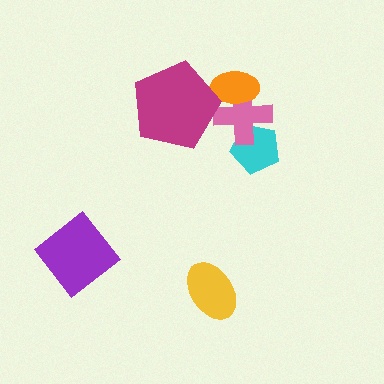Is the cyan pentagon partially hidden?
Yes, it is partially covered by another shape.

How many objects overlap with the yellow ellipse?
0 objects overlap with the yellow ellipse.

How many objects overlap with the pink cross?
3 objects overlap with the pink cross.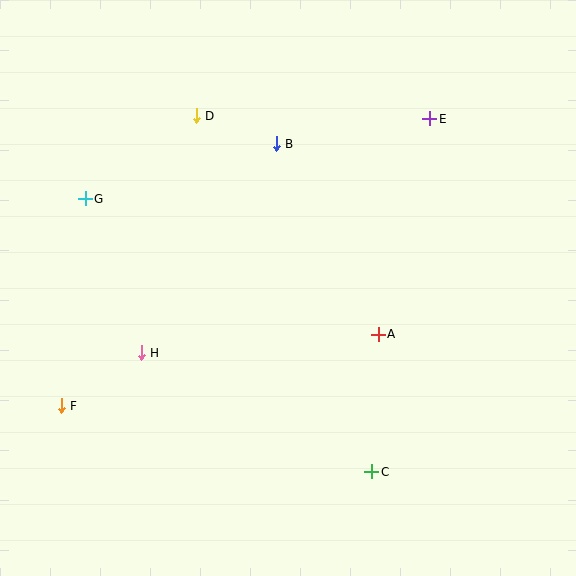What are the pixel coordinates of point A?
Point A is at (378, 334).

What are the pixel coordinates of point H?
Point H is at (141, 353).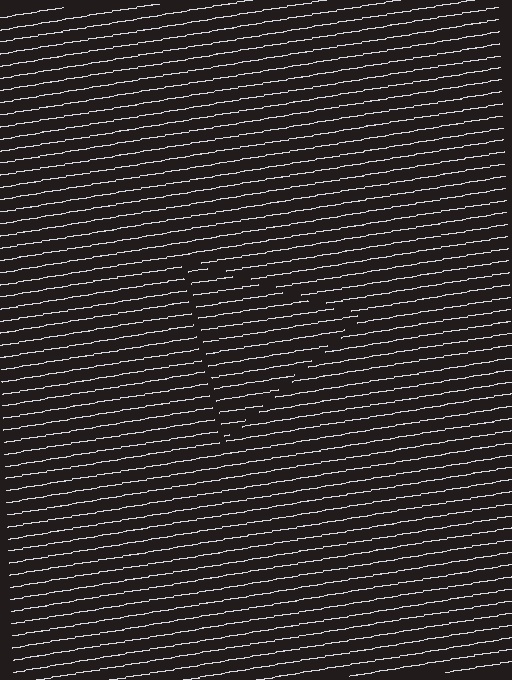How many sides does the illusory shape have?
3 sides — the line-ends trace a triangle.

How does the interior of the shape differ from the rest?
The interior of the shape contains the same grating, shifted by half a period — the contour is defined by the phase discontinuity where line-ends from the inner and outer gratings abut.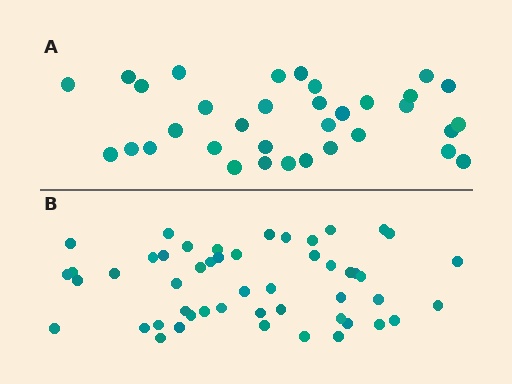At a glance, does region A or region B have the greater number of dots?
Region B (the bottom region) has more dots.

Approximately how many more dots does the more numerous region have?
Region B has approximately 15 more dots than region A.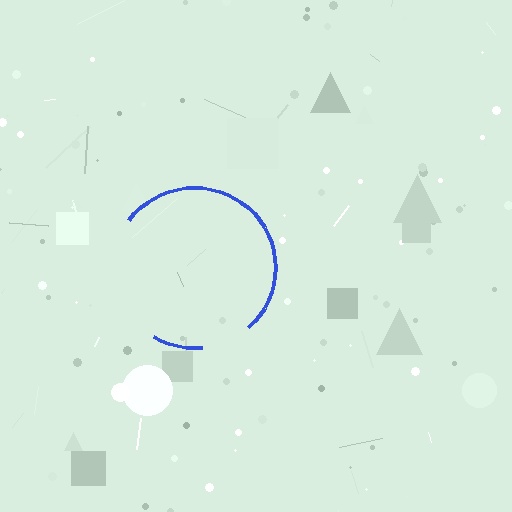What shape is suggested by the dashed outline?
The dashed outline suggests a circle.